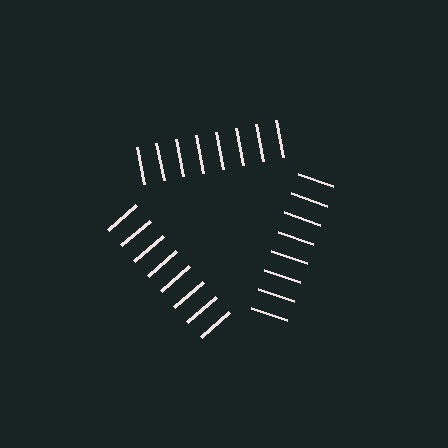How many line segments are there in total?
24 — 8 along each of the 3 edges.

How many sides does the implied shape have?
3 sides — the line-ends trace a triangle.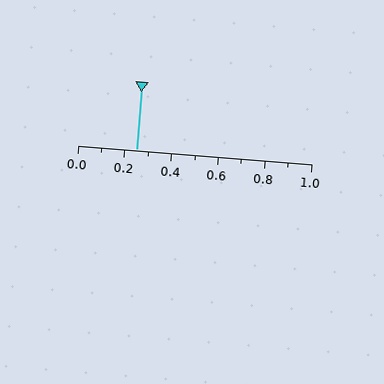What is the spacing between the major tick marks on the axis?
The major ticks are spaced 0.2 apart.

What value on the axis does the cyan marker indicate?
The marker indicates approximately 0.25.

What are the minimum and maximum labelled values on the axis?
The axis runs from 0.0 to 1.0.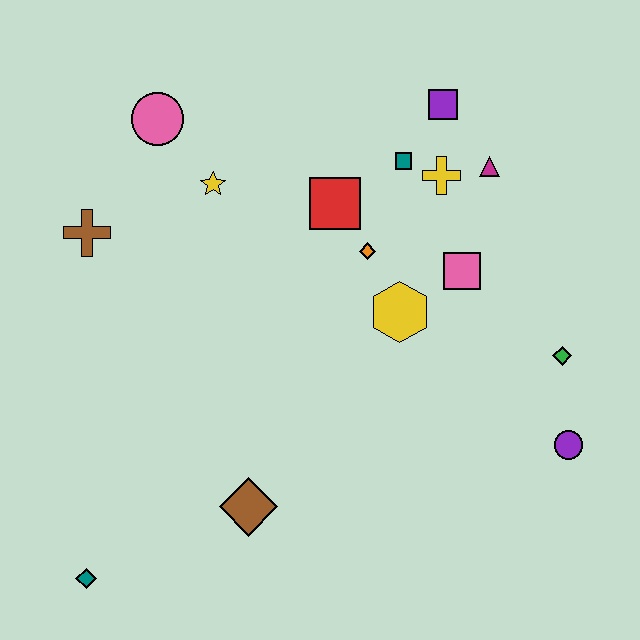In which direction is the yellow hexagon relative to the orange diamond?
The yellow hexagon is below the orange diamond.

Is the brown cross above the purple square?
No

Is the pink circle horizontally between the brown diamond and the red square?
No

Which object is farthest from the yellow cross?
The teal diamond is farthest from the yellow cross.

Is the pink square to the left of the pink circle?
No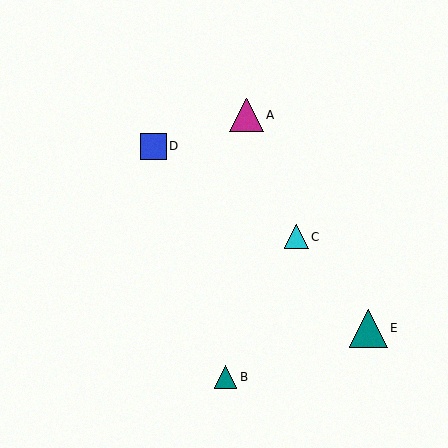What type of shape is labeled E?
Shape E is a teal triangle.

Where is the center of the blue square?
The center of the blue square is at (153, 146).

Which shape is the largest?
The teal triangle (labeled E) is the largest.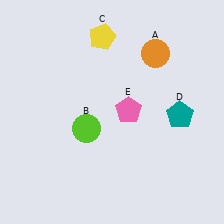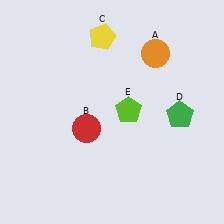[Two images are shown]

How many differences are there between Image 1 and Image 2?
There are 3 differences between the two images.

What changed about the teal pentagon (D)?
In Image 1, D is teal. In Image 2, it changed to green.